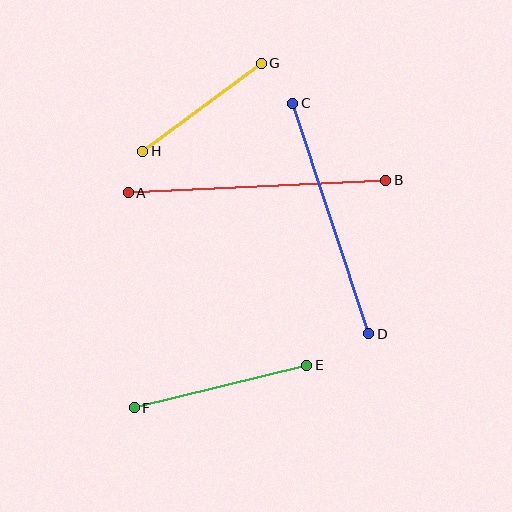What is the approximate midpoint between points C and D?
The midpoint is at approximately (331, 218) pixels.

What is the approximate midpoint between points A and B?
The midpoint is at approximately (257, 187) pixels.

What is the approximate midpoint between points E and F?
The midpoint is at approximately (221, 386) pixels.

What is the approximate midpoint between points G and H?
The midpoint is at approximately (202, 107) pixels.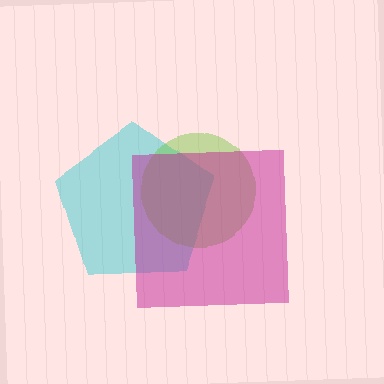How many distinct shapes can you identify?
There are 3 distinct shapes: a cyan pentagon, a lime circle, a magenta square.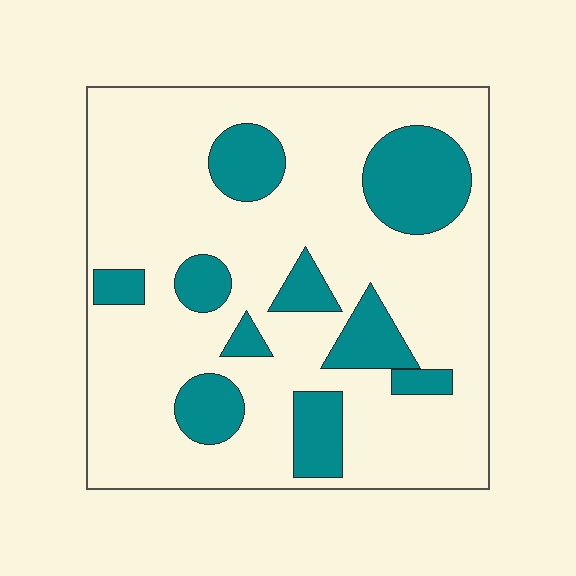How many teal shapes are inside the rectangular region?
10.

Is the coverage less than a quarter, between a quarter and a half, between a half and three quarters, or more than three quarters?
Less than a quarter.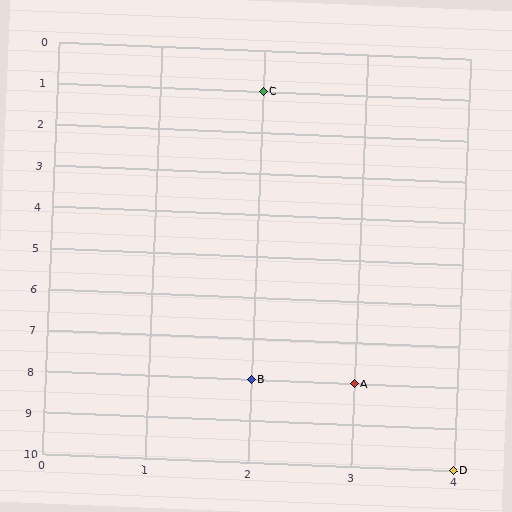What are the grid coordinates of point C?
Point C is at grid coordinates (2, 1).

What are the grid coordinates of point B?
Point B is at grid coordinates (2, 8).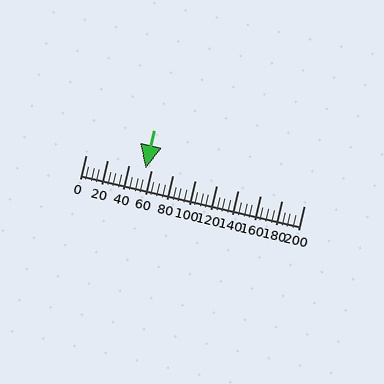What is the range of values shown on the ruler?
The ruler shows values from 0 to 200.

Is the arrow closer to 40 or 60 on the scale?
The arrow is closer to 60.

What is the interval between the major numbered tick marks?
The major tick marks are spaced 20 units apart.